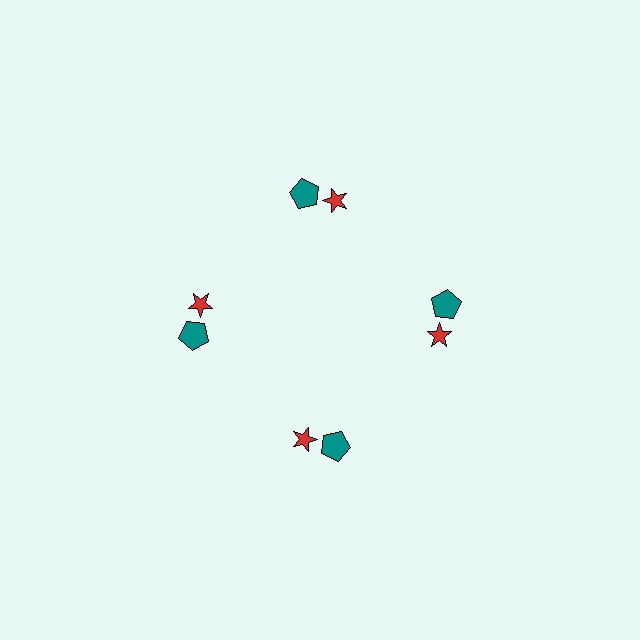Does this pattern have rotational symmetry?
Yes, this pattern has 4-fold rotational symmetry. It looks the same after rotating 90 degrees around the center.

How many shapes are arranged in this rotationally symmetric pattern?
There are 8 shapes, arranged in 4 groups of 2.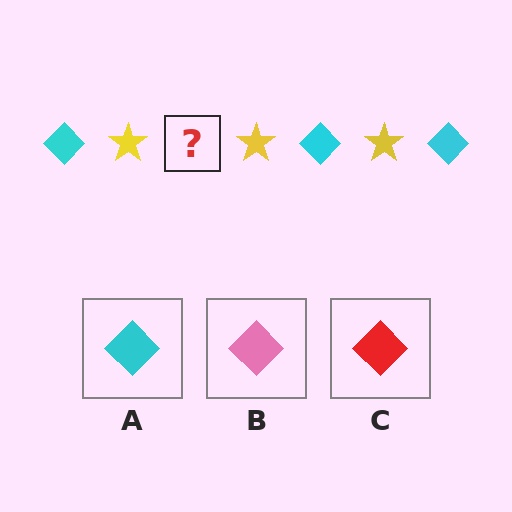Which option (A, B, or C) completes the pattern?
A.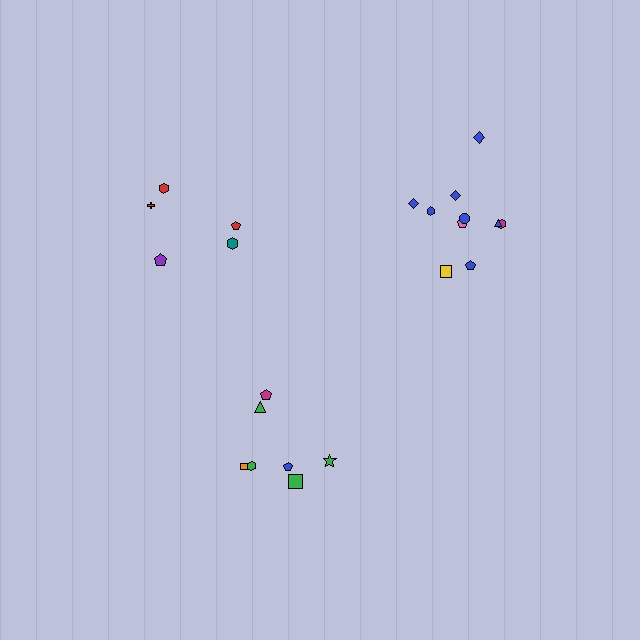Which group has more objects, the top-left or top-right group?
The top-right group.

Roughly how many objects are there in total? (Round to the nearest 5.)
Roughly 20 objects in total.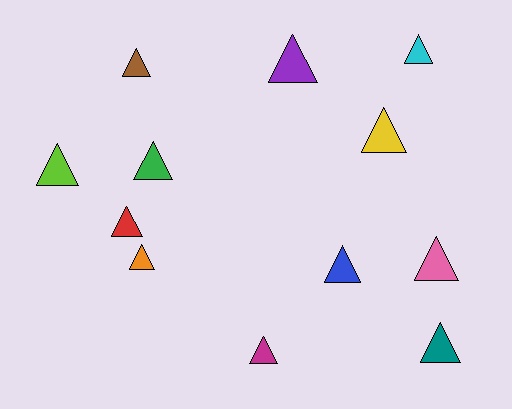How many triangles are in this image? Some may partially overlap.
There are 12 triangles.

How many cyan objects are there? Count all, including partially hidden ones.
There is 1 cyan object.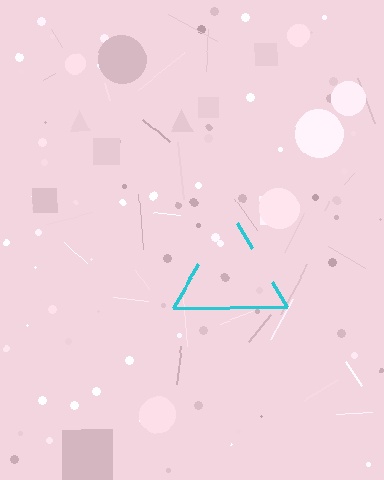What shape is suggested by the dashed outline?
The dashed outline suggests a triangle.